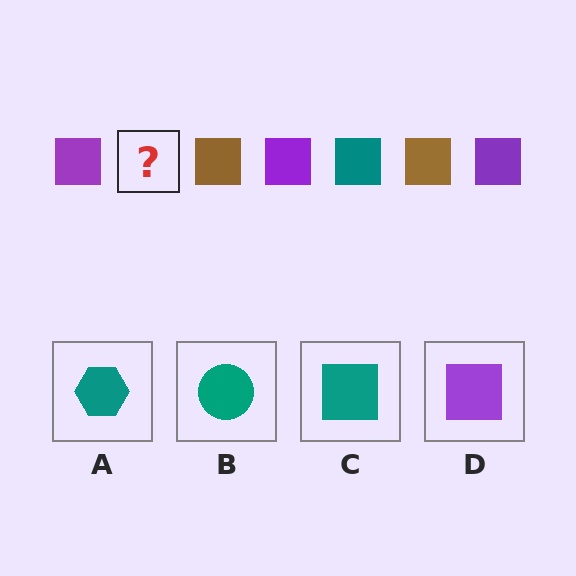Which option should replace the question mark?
Option C.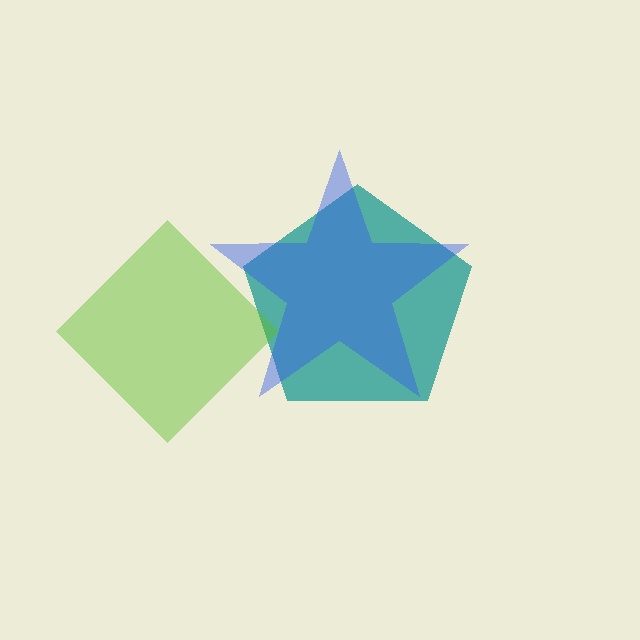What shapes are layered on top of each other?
The layered shapes are: a teal pentagon, a blue star, a lime diamond.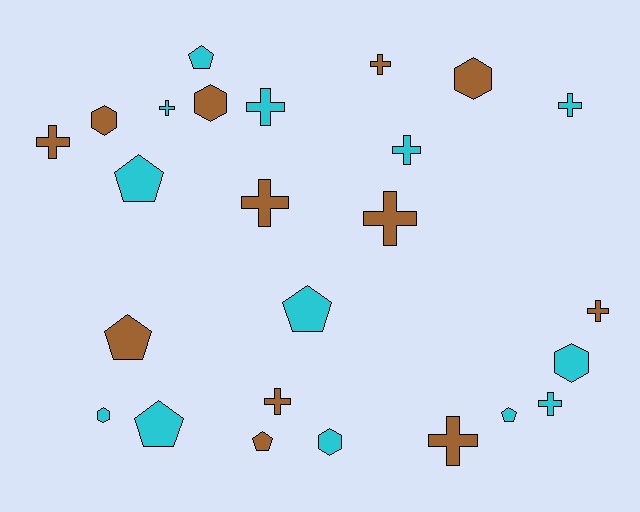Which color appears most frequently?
Cyan, with 13 objects.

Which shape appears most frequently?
Cross, with 12 objects.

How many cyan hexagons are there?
There are 3 cyan hexagons.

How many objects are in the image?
There are 25 objects.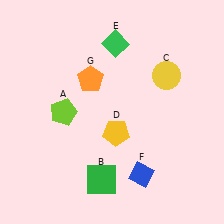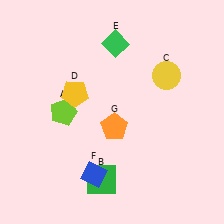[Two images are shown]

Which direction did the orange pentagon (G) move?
The orange pentagon (G) moved down.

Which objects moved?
The objects that moved are: the yellow pentagon (D), the blue diamond (F), the orange pentagon (G).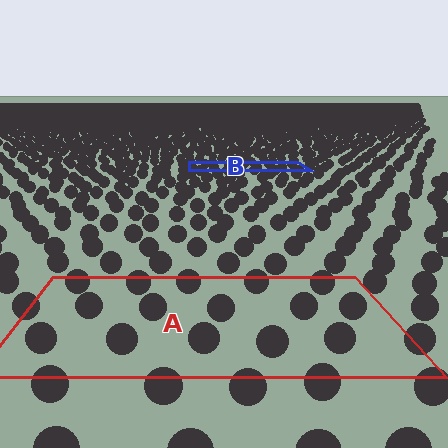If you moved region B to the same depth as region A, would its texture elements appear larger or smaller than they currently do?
They would appear larger. At a closer depth, the same texture elements are projected at a bigger on-screen size.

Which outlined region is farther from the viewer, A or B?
Region B is farther from the viewer — the texture elements inside it appear smaller and more densely packed.